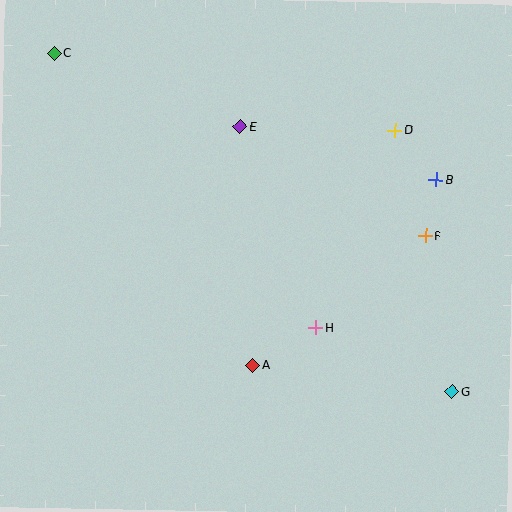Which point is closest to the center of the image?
Point H at (316, 328) is closest to the center.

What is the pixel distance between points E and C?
The distance between E and C is 200 pixels.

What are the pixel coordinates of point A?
Point A is at (252, 365).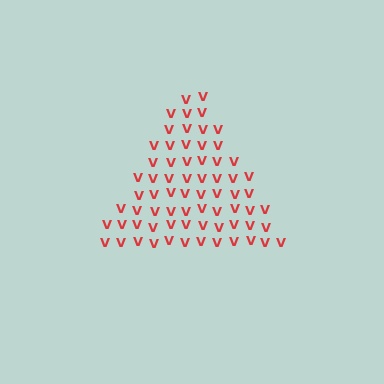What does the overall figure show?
The overall figure shows a triangle.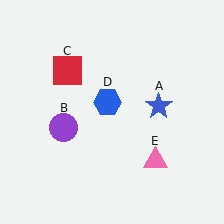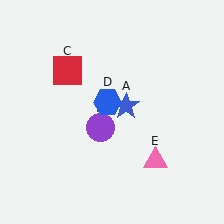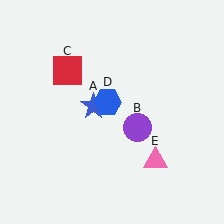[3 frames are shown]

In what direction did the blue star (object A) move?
The blue star (object A) moved left.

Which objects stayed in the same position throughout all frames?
Red square (object C) and blue hexagon (object D) and pink triangle (object E) remained stationary.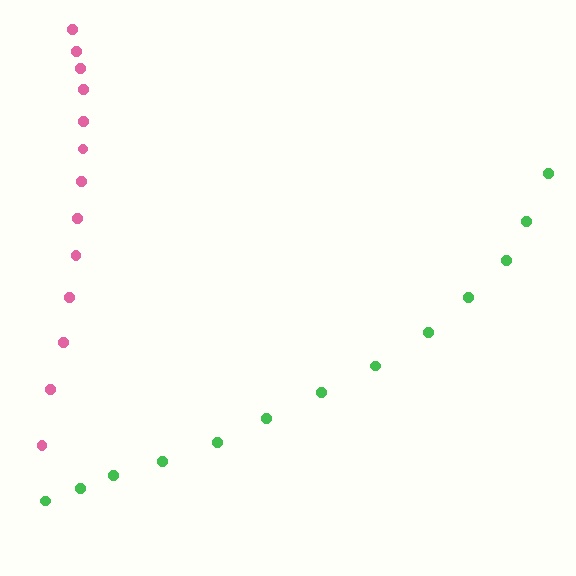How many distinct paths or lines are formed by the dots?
There are 2 distinct paths.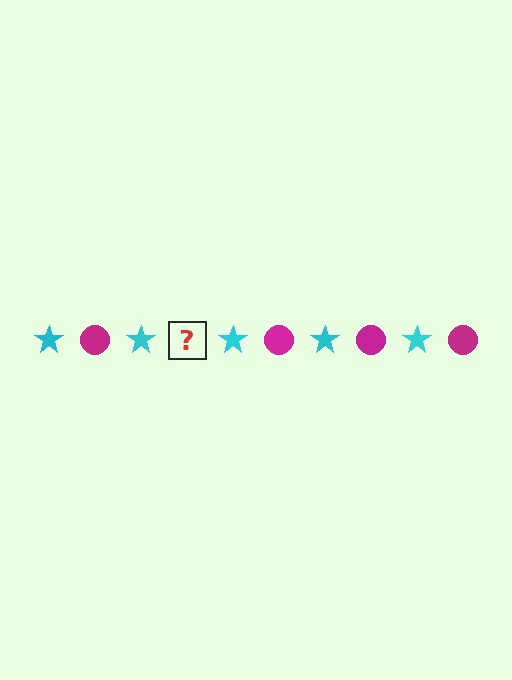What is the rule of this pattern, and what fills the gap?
The rule is that the pattern alternates between cyan star and magenta circle. The gap should be filled with a magenta circle.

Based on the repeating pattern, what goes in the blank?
The blank should be a magenta circle.